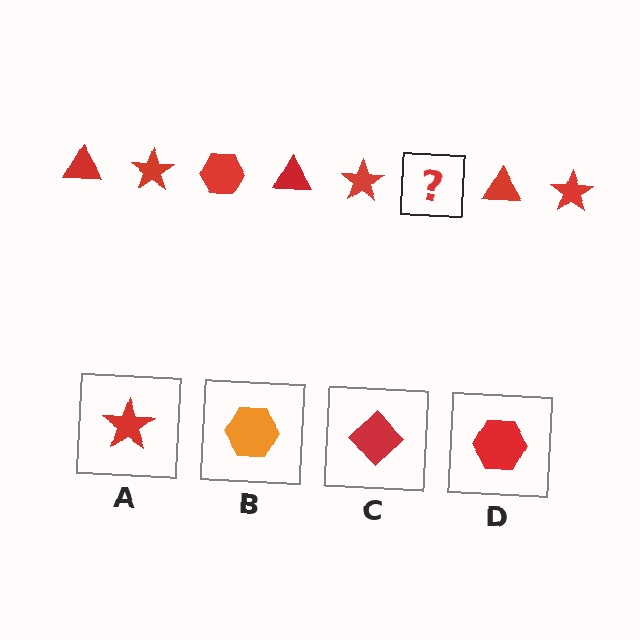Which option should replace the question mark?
Option D.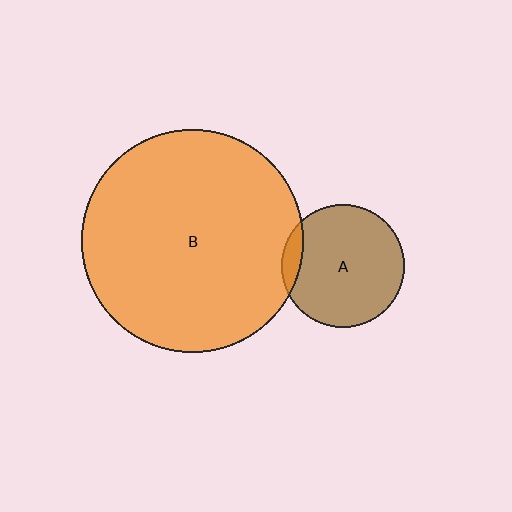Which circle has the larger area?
Circle B (orange).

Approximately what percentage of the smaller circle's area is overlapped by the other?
Approximately 10%.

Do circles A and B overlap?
Yes.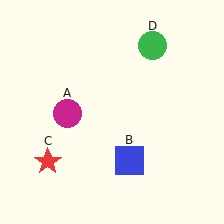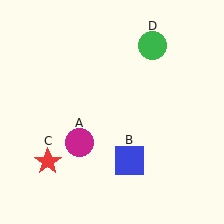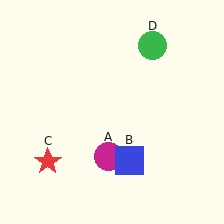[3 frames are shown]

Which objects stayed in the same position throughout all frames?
Blue square (object B) and red star (object C) and green circle (object D) remained stationary.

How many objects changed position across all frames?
1 object changed position: magenta circle (object A).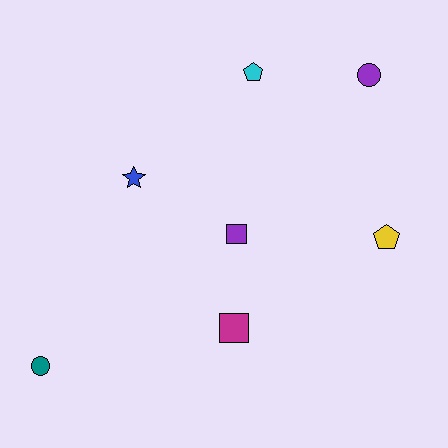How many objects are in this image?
There are 7 objects.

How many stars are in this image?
There is 1 star.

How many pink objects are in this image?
There are no pink objects.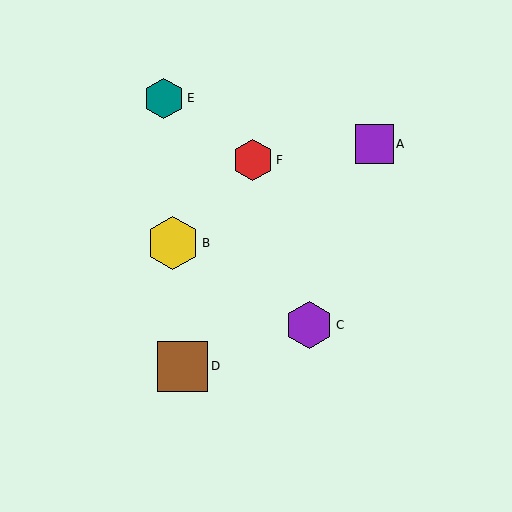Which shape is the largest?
The yellow hexagon (labeled B) is the largest.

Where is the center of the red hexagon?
The center of the red hexagon is at (253, 160).